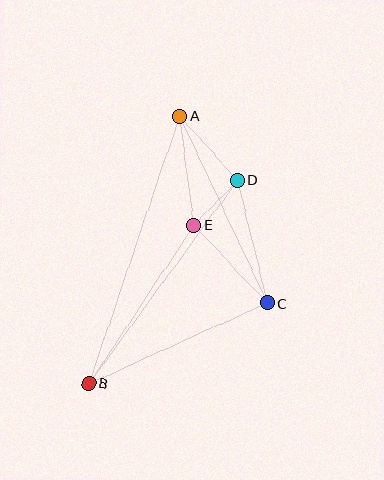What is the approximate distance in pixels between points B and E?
The distance between B and E is approximately 190 pixels.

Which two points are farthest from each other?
Points A and B are farthest from each other.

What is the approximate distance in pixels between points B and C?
The distance between B and C is approximately 196 pixels.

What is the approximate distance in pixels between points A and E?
The distance between A and E is approximately 110 pixels.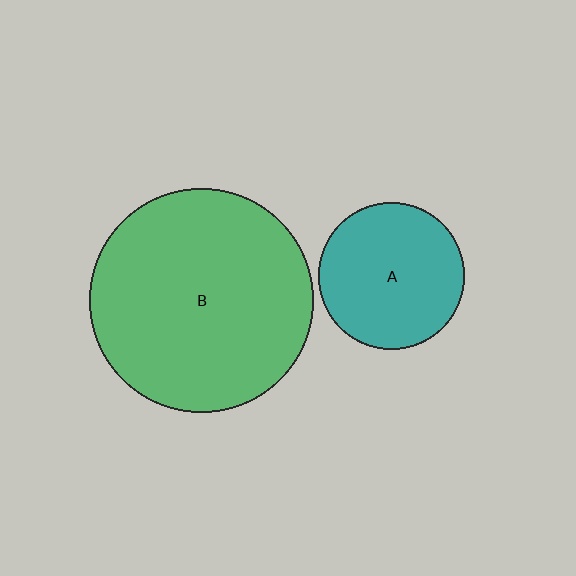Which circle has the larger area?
Circle B (green).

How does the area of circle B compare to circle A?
Approximately 2.3 times.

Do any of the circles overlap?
No, none of the circles overlap.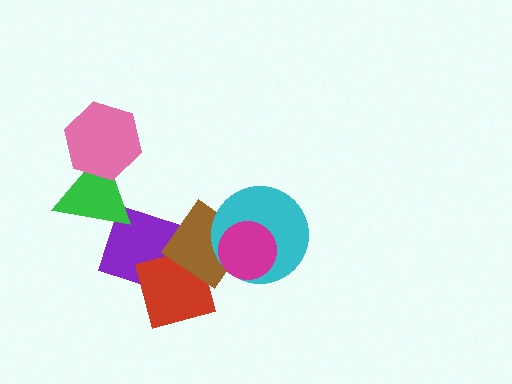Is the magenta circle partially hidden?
No, no other shape covers it.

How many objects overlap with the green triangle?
2 objects overlap with the green triangle.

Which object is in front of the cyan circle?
The magenta circle is in front of the cyan circle.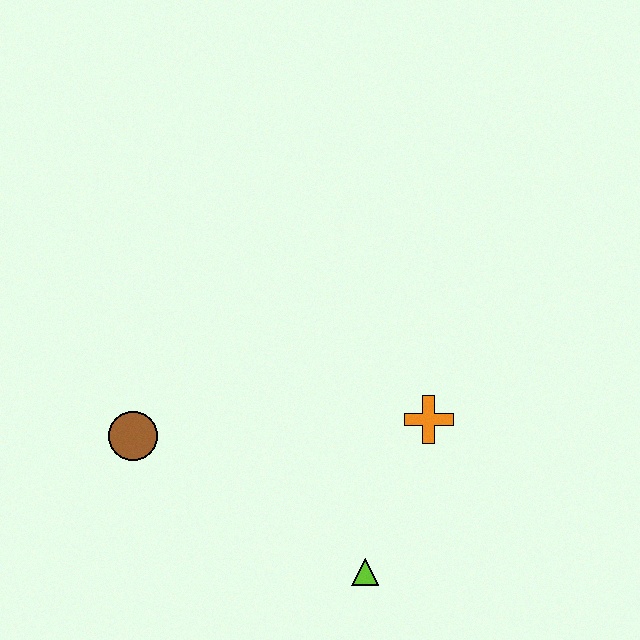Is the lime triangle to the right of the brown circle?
Yes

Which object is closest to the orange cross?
The lime triangle is closest to the orange cross.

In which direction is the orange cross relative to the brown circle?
The orange cross is to the right of the brown circle.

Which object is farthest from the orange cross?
The brown circle is farthest from the orange cross.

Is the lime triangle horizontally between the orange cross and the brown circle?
Yes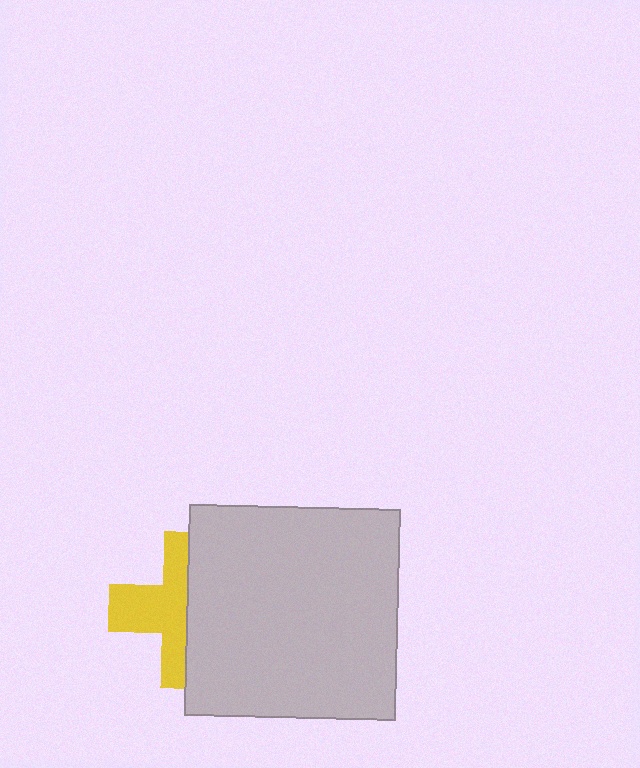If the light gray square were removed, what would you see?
You would see the complete yellow cross.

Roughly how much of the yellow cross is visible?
About half of it is visible (roughly 50%).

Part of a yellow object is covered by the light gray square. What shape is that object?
It is a cross.